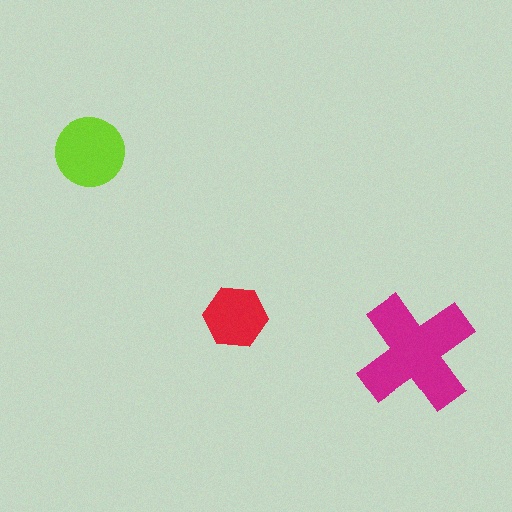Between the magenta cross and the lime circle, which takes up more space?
The magenta cross.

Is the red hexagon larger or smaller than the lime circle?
Smaller.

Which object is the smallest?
The red hexagon.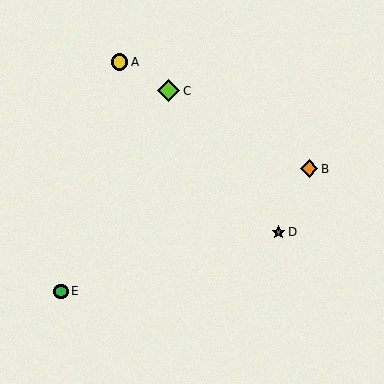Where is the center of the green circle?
The center of the green circle is at (61, 291).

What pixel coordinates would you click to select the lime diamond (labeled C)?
Click at (169, 91) to select the lime diamond C.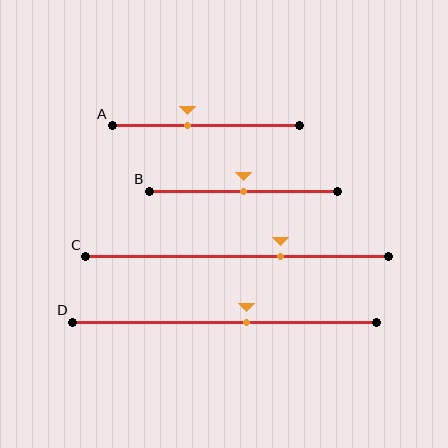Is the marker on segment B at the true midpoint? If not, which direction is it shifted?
Yes, the marker on segment B is at the true midpoint.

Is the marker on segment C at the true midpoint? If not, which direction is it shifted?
No, the marker on segment C is shifted to the right by about 14% of the segment length.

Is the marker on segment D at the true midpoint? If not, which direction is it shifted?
No, the marker on segment D is shifted to the right by about 7% of the segment length.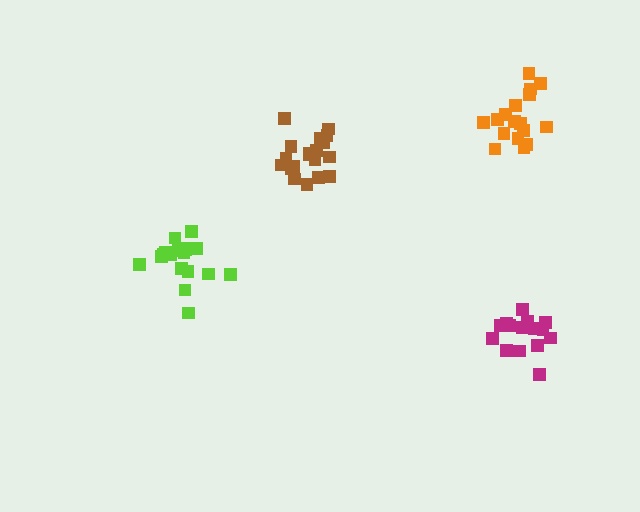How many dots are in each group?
Group 1: 18 dots, Group 2: 17 dots, Group 3: 19 dots, Group 4: 16 dots (70 total).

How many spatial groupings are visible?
There are 4 spatial groupings.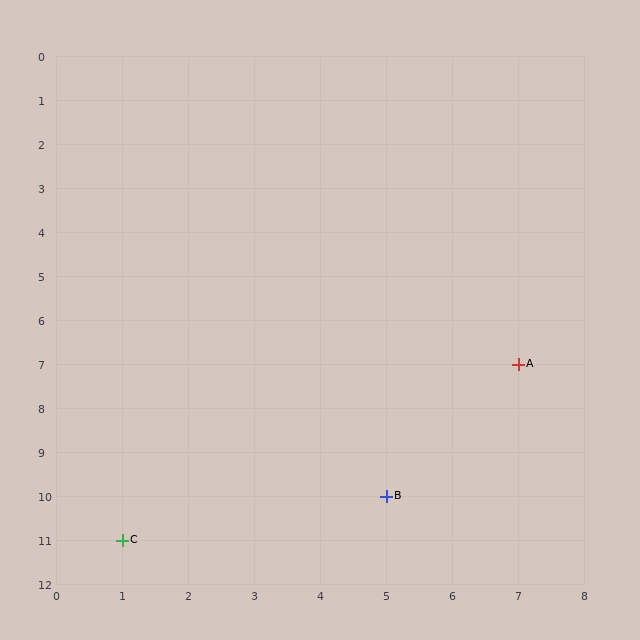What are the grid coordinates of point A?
Point A is at grid coordinates (7, 7).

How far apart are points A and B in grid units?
Points A and B are 2 columns and 3 rows apart (about 3.6 grid units diagonally).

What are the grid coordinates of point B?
Point B is at grid coordinates (5, 10).